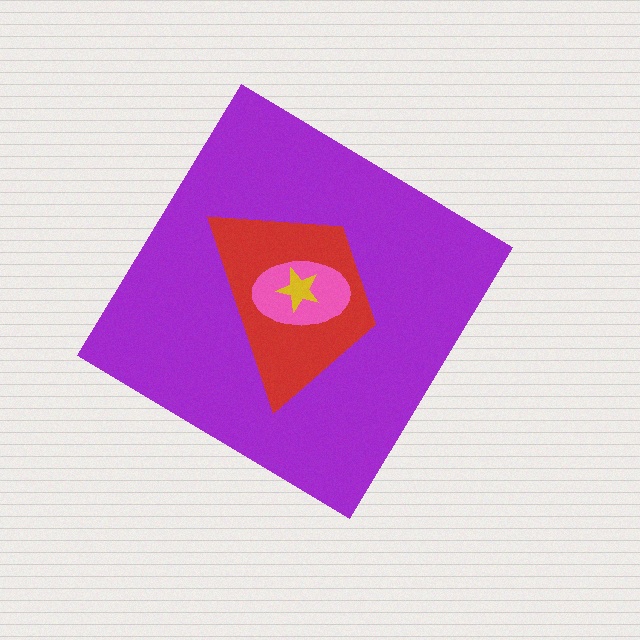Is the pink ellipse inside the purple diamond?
Yes.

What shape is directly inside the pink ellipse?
The yellow star.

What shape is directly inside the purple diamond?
The red trapezoid.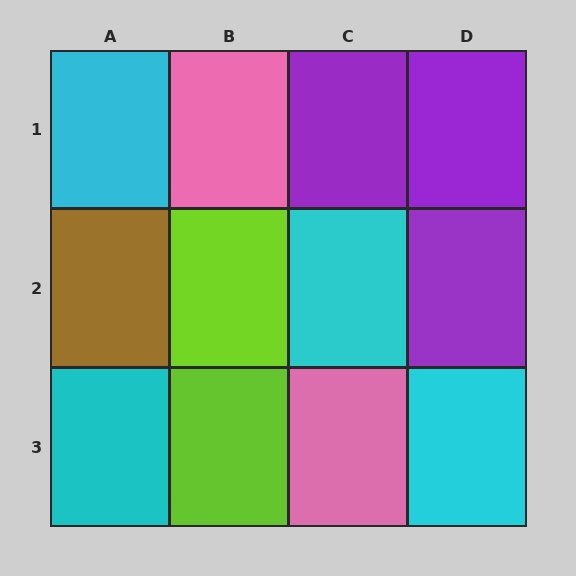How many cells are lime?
2 cells are lime.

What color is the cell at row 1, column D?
Purple.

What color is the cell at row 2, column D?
Purple.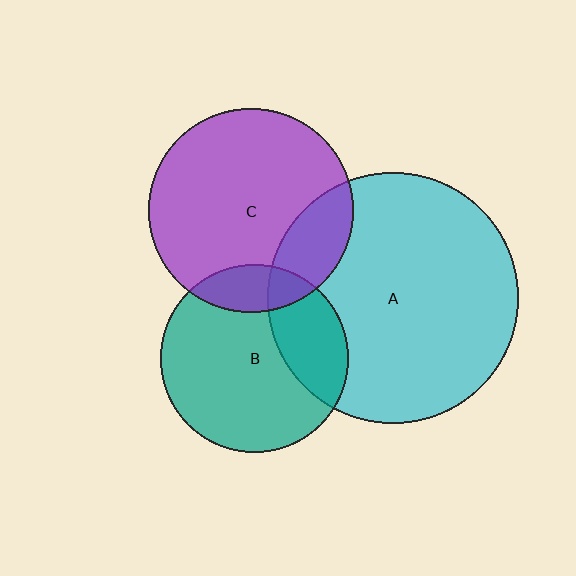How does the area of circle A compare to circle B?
Approximately 1.8 times.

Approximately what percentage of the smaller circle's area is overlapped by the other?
Approximately 25%.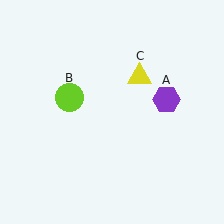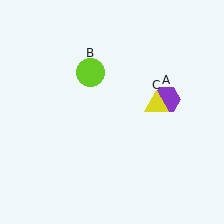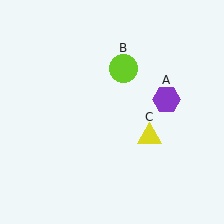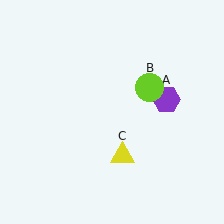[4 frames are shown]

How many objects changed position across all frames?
2 objects changed position: lime circle (object B), yellow triangle (object C).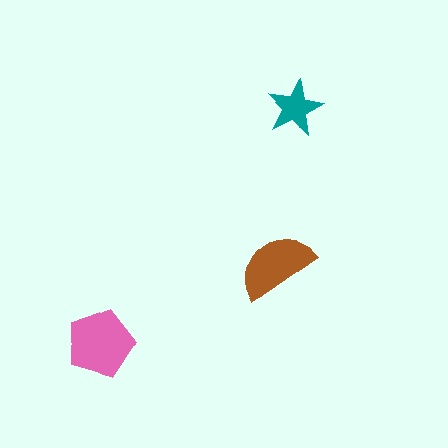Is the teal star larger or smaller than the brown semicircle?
Smaller.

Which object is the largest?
The pink pentagon.